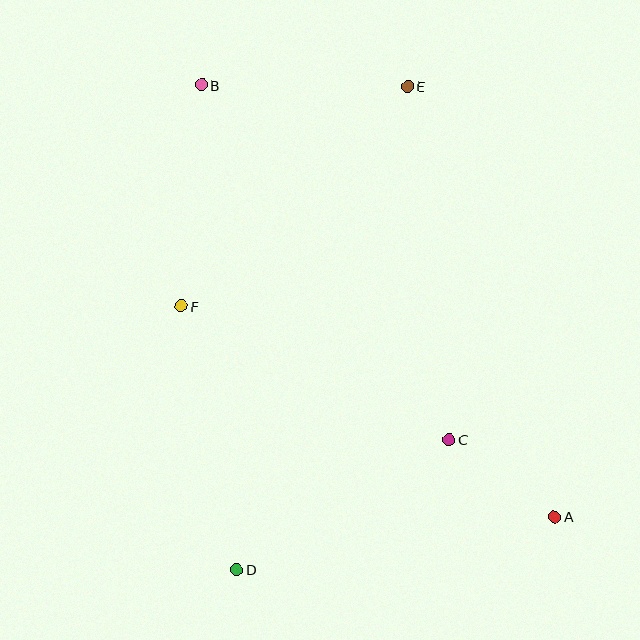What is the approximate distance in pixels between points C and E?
The distance between C and E is approximately 356 pixels.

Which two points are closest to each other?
Points A and C are closest to each other.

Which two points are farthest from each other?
Points A and B are farthest from each other.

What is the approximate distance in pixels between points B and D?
The distance between B and D is approximately 486 pixels.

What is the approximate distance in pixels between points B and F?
The distance between B and F is approximately 223 pixels.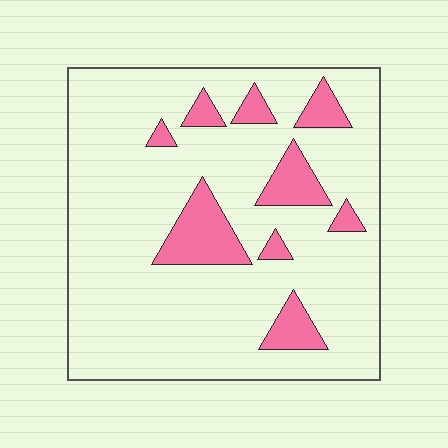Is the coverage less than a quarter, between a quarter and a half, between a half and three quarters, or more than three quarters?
Less than a quarter.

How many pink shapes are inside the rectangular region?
9.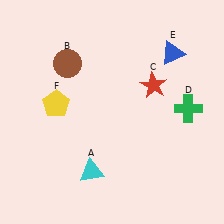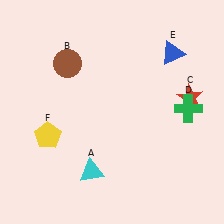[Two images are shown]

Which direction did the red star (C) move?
The red star (C) moved right.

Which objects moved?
The objects that moved are: the red star (C), the yellow pentagon (F).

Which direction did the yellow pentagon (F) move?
The yellow pentagon (F) moved down.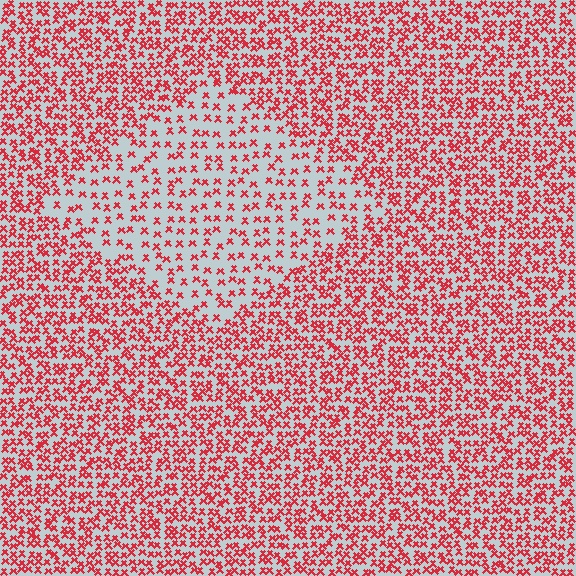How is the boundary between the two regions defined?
The boundary is defined by a change in element density (approximately 2.1x ratio). All elements are the same color, size, and shape.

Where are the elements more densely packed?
The elements are more densely packed outside the diamond boundary.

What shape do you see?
I see a diamond.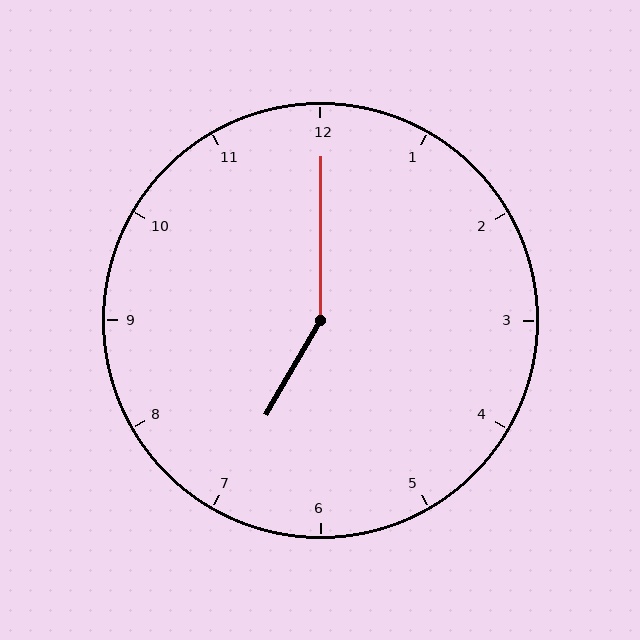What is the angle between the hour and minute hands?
Approximately 150 degrees.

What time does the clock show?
7:00.